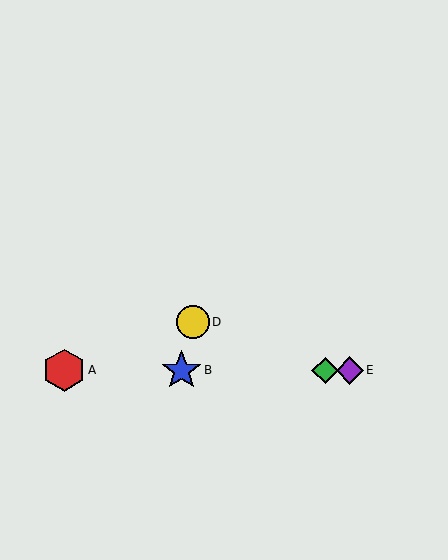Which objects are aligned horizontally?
Objects A, B, C, E are aligned horizontally.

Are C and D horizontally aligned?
No, C is at y≈370 and D is at y≈322.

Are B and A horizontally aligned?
Yes, both are at y≈370.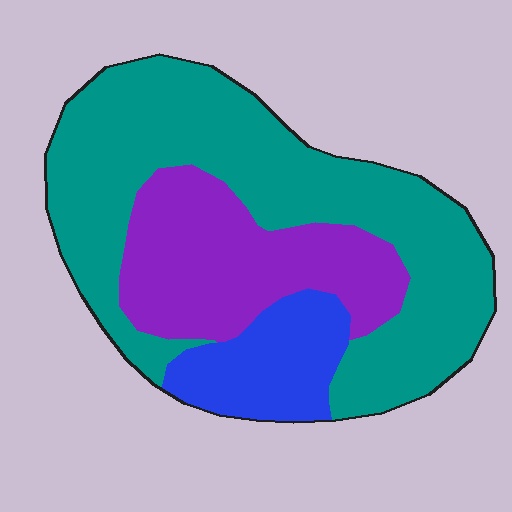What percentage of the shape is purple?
Purple takes up about one quarter (1/4) of the shape.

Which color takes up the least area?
Blue, at roughly 15%.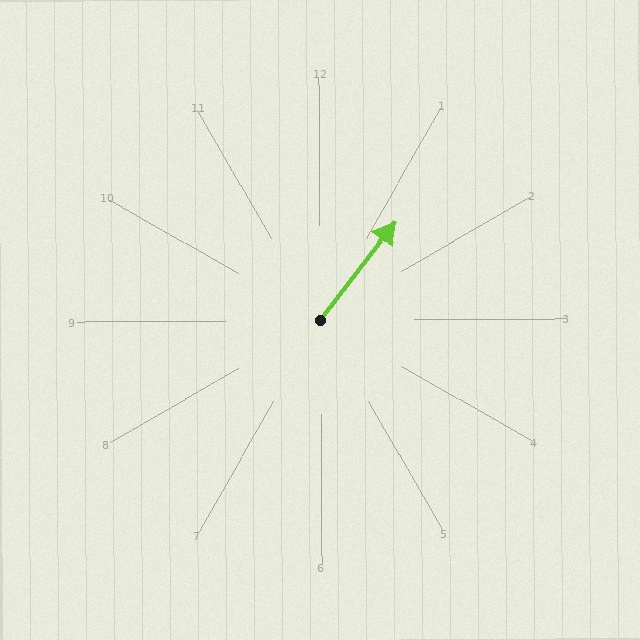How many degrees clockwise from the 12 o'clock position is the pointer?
Approximately 38 degrees.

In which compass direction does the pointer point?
Northeast.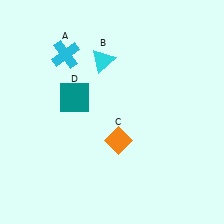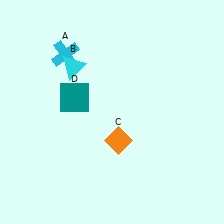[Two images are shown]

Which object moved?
The cyan triangle (B) moved left.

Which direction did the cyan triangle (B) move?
The cyan triangle (B) moved left.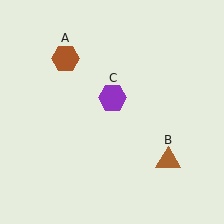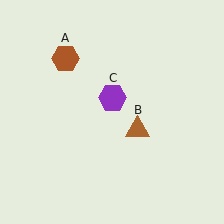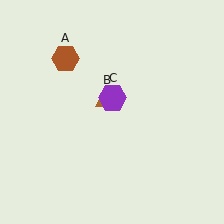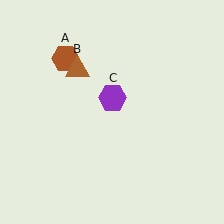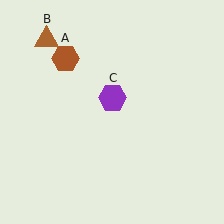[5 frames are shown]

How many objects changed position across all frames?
1 object changed position: brown triangle (object B).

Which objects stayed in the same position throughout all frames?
Brown hexagon (object A) and purple hexagon (object C) remained stationary.